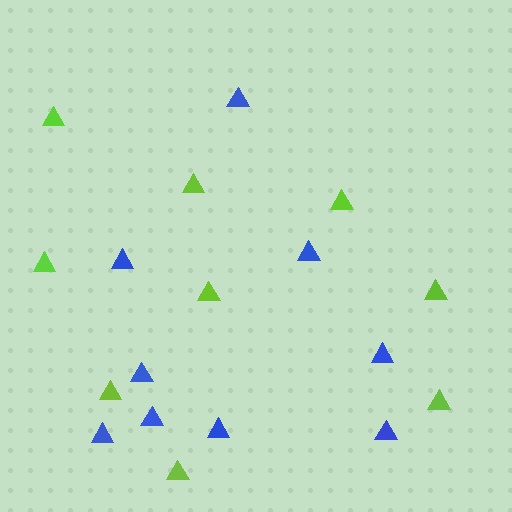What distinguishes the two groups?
There are 2 groups: one group of blue triangles (9) and one group of lime triangles (9).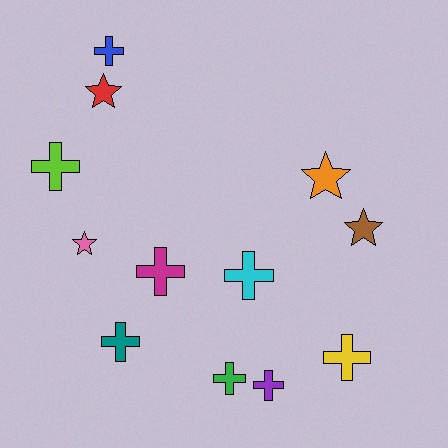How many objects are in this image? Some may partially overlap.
There are 12 objects.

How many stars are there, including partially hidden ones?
There are 4 stars.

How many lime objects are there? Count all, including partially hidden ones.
There is 1 lime object.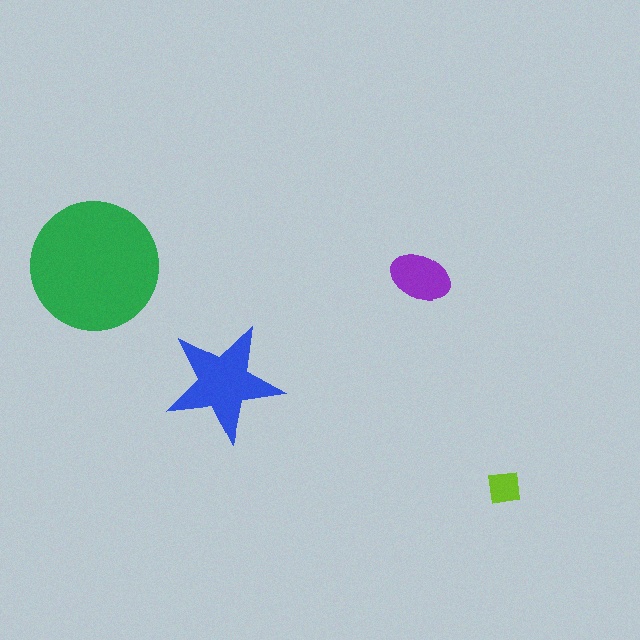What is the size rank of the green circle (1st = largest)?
1st.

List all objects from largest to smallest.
The green circle, the blue star, the purple ellipse, the lime square.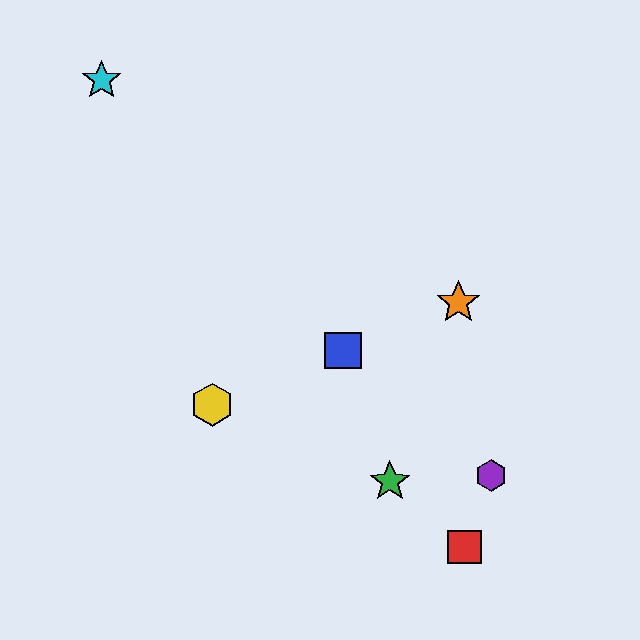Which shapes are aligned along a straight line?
The blue square, the yellow hexagon, the orange star are aligned along a straight line.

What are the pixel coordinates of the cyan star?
The cyan star is at (102, 80).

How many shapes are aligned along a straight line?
3 shapes (the blue square, the yellow hexagon, the orange star) are aligned along a straight line.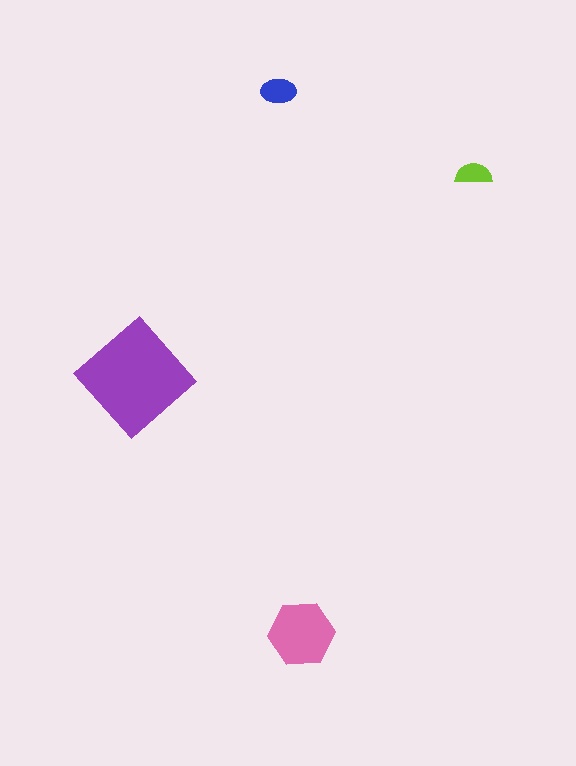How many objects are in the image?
There are 4 objects in the image.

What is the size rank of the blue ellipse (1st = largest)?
3rd.